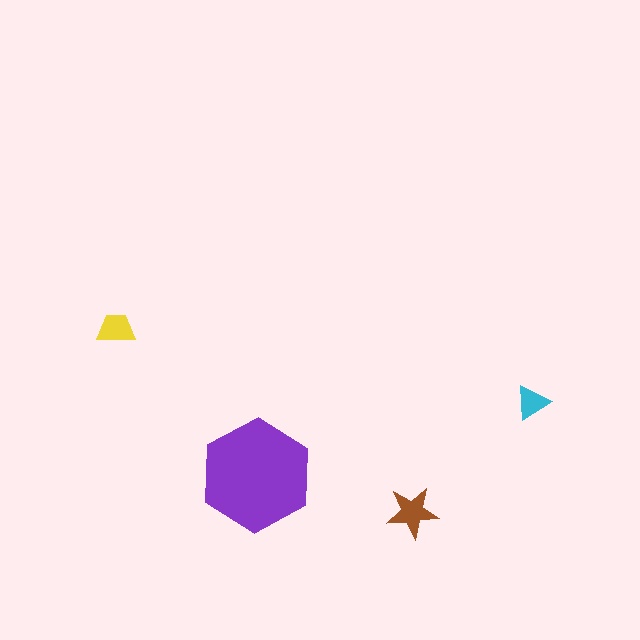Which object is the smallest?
The cyan triangle.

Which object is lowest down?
The brown star is bottommost.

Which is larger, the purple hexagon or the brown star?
The purple hexagon.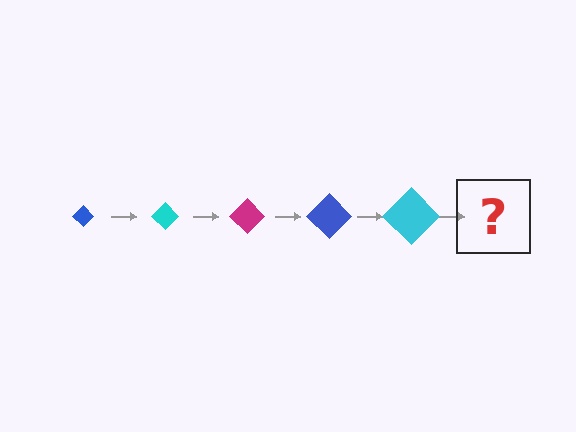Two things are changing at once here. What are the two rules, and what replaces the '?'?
The two rules are that the diamond grows larger each step and the color cycles through blue, cyan, and magenta. The '?' should be a magenta diamond, larger than the previous one.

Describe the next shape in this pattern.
It should be a magenta diamond, larger than the previous one.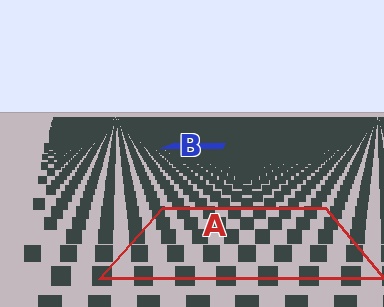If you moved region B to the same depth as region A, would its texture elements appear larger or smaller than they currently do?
They would appear larger. At a closer depth, the same texture elements are projected at a bigger on-screen size.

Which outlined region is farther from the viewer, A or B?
Region B is farther from the viewer — the texture elements inside it appear smaller and more densely packed.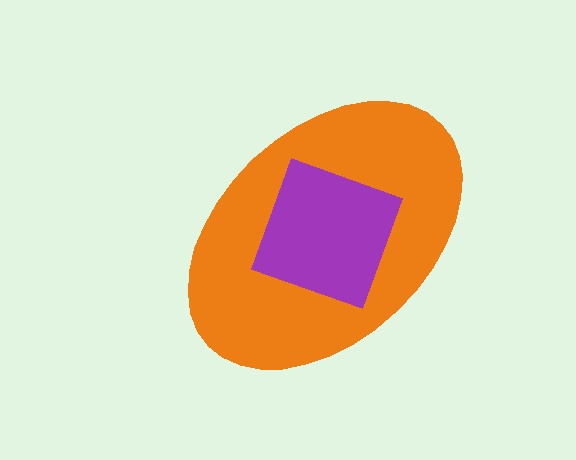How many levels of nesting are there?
2.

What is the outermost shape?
The orange ellipse.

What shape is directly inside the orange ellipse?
The purple diamond.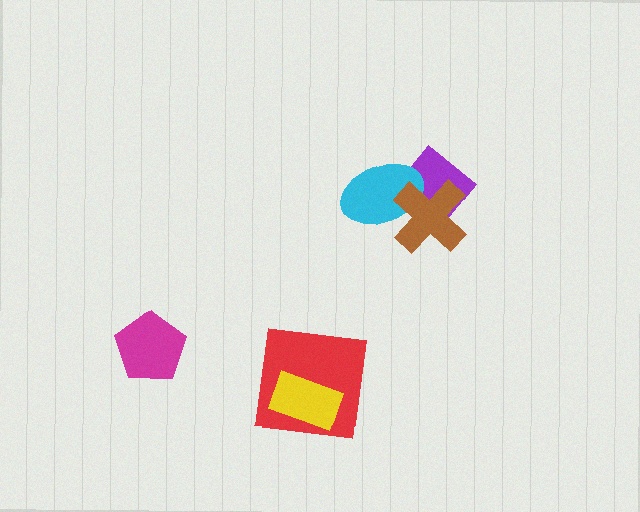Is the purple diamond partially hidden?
Yes, it is partially covered by another shape.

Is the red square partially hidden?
Yes, it is partially covered by another shape.